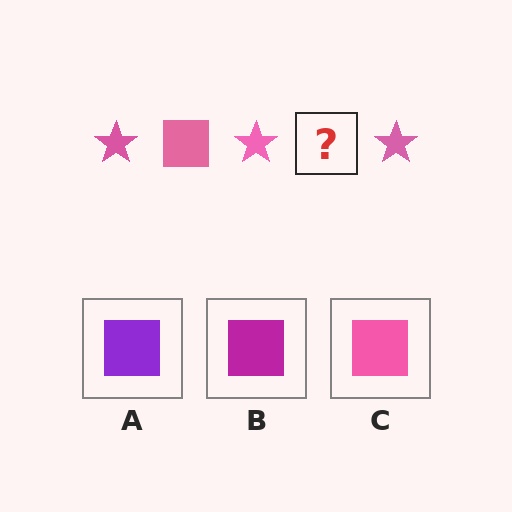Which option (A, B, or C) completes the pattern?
C.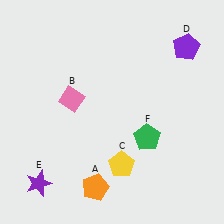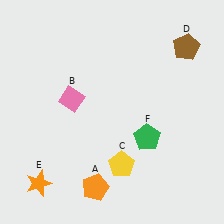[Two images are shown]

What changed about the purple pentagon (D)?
In Image 1, D is purple. In Image 2, it changed to brown.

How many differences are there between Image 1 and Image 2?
There are 2 differences between the two images.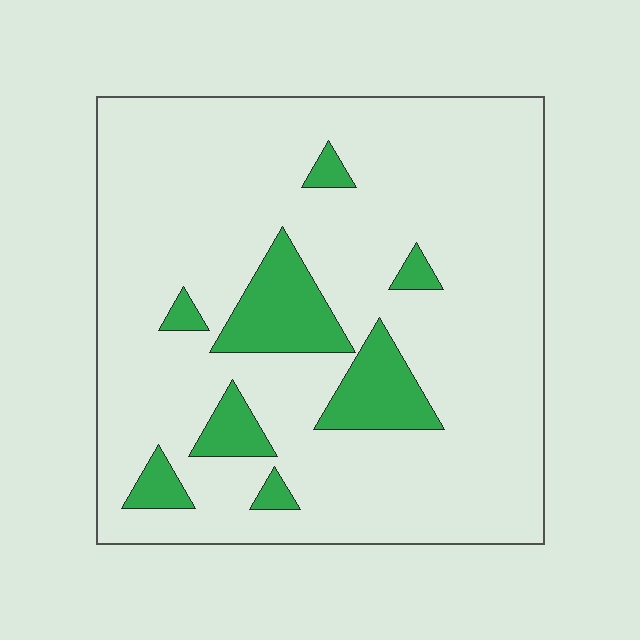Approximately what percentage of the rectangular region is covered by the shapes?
Approximately 15%.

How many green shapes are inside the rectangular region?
8.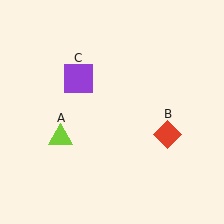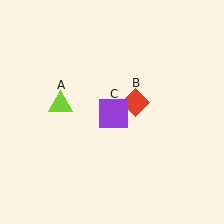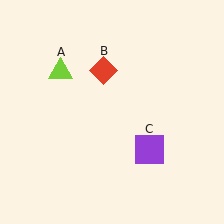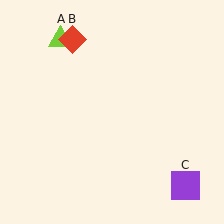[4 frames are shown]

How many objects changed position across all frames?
3 objects changed position: lime triangle (object A), red diamond (object B), purple square (object C).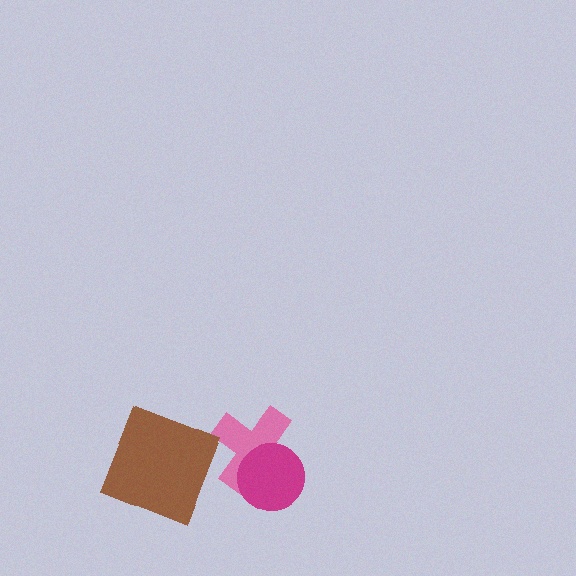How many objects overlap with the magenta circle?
1 object overlaps with the magenta circle.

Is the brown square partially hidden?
No, no other shape covers it.